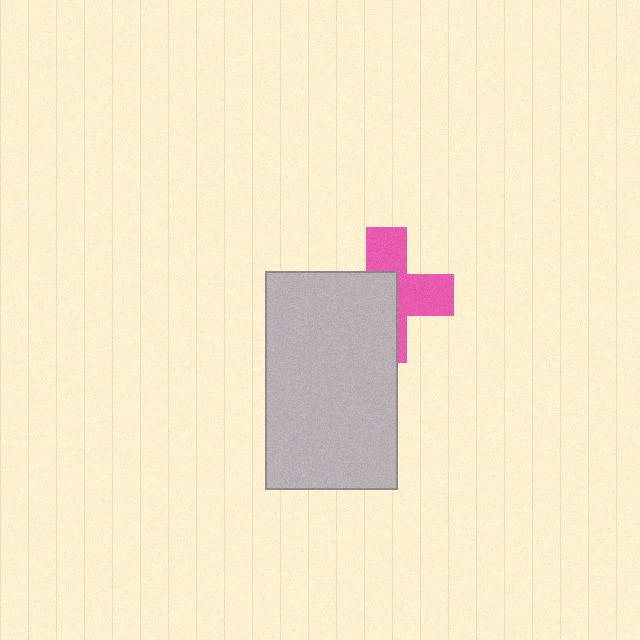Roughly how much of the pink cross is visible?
About half of it is visible (roughly 49%).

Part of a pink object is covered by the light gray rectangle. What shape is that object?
It is a cross.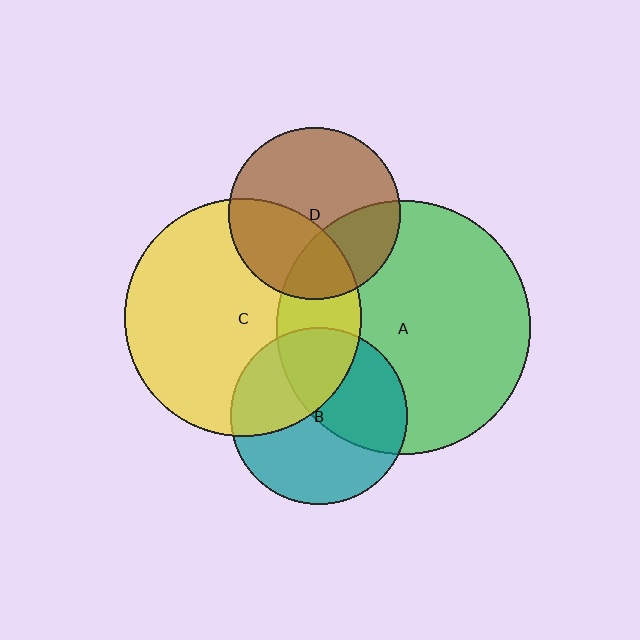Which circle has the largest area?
Circle A (green).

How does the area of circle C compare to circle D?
Approximately 1.9 times.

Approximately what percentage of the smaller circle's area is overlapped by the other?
Approximately 30%.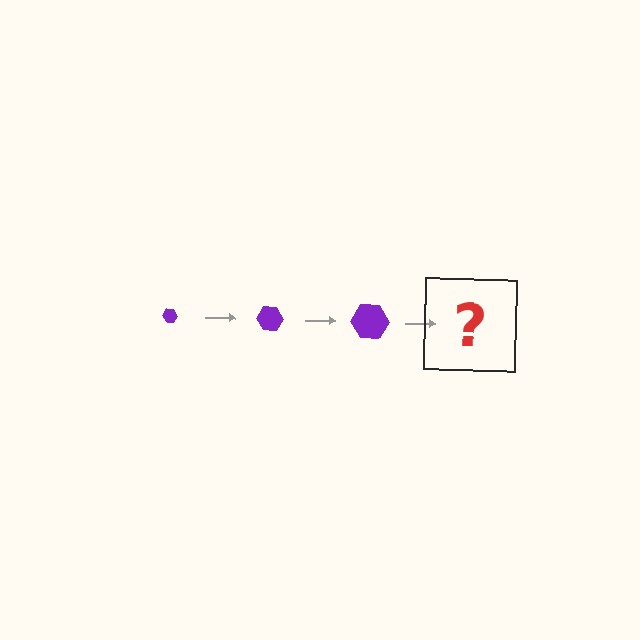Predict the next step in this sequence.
The next step is a purple hexagon, larger than the previous one.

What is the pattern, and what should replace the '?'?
The pattern is that the hexagon gets progressively larger each step. The '?' should be a purple hexagon, larger than the previous one.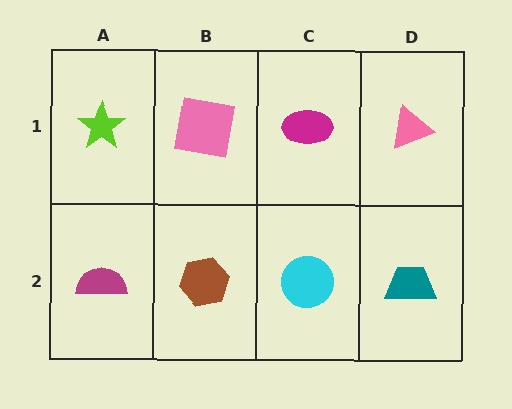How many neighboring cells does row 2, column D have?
2.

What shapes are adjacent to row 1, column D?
A teal trapezoid (row 2, column D), a magenta ellipse (row 1, column C).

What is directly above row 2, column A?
A lime star.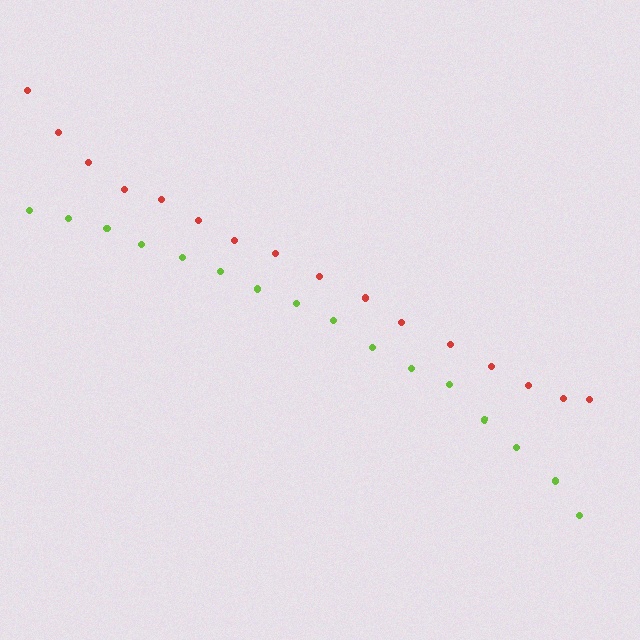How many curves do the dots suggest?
There are 2 distinct paths.